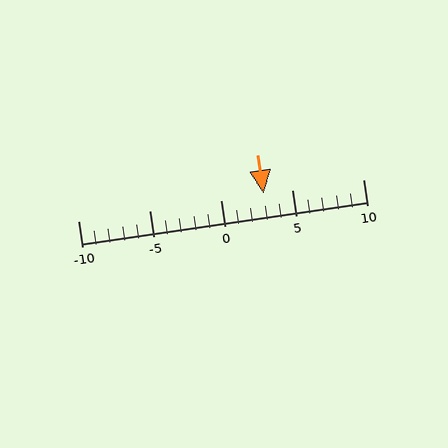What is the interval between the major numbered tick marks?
The major tick marks are spaced 5 units apart.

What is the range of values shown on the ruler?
The ruler shows values from -10 to 10.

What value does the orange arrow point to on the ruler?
The orange arrow points to approximately 3.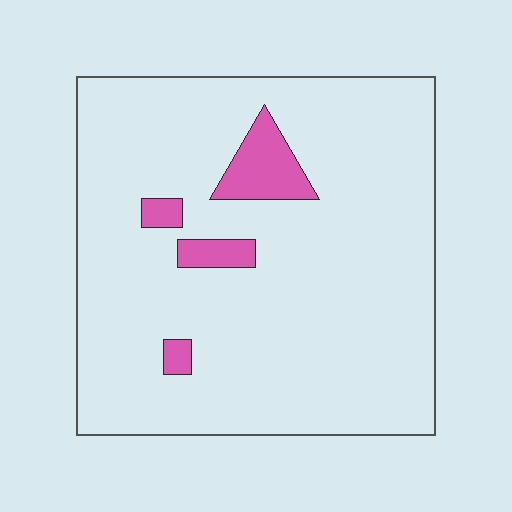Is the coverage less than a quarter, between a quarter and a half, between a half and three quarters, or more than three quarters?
Less than a quarter.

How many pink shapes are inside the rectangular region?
4.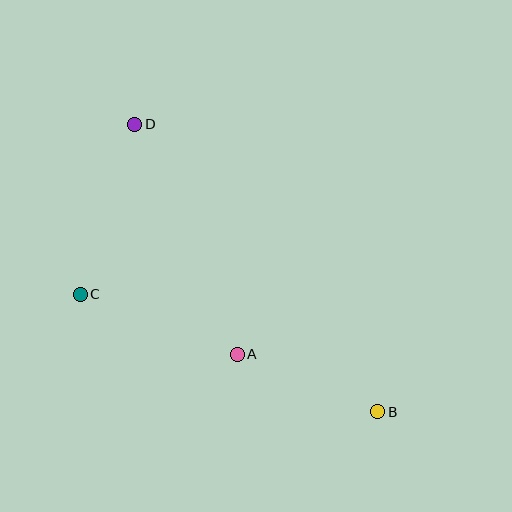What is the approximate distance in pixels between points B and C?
The distance between B and C is approximately 320 pixels.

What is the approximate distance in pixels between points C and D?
The distance between C and D is approximately 178 pixels.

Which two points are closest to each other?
Points A and B are closest to each other.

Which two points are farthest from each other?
Points B and D are farthest from each other.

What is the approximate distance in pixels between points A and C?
The distance between A and C is approximately 168 pixels.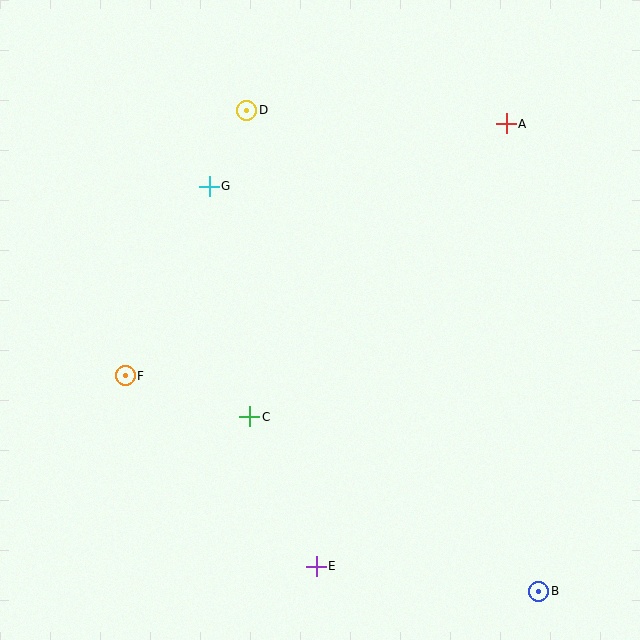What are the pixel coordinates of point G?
Point G is at (209, 186).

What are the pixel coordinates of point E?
Point E is at (316, 566).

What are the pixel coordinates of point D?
Point D is at (247, 110).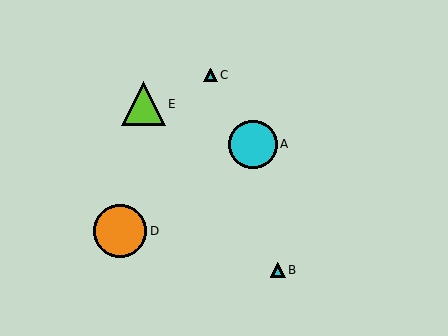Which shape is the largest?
The orange circle (labeled D) is the largest.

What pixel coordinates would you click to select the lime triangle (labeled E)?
Click at (143, 104) to select the lime triangle E.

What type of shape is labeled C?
Shape C is a cyan triangle.